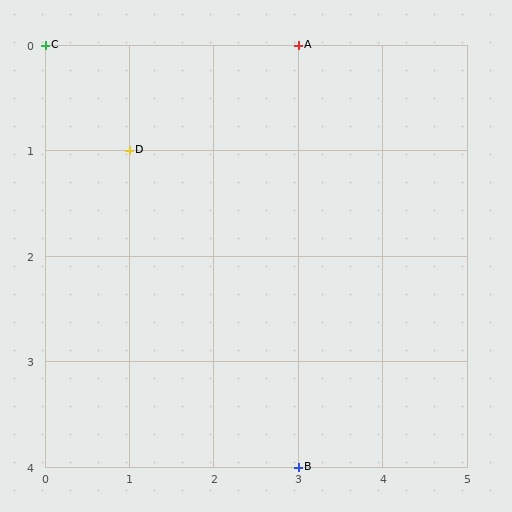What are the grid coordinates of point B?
Point B is at grid coordinates (3, 4).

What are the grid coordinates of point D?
Point D is at grid coordinates (1, 1).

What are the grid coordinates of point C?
Point C is at grid coordinates (0, 0).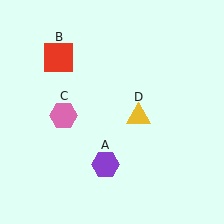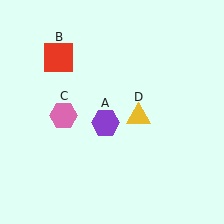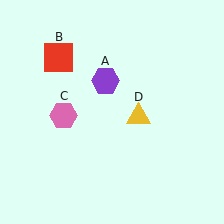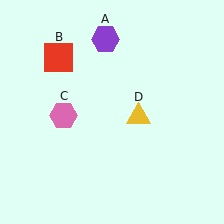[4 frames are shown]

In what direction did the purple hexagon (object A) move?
The purple hexagon (object A) moved up.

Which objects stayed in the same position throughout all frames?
Red square (object B) and pink hexagon (object C) and yellow triangle (object D) remained stationary.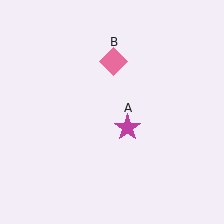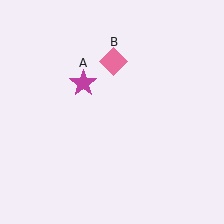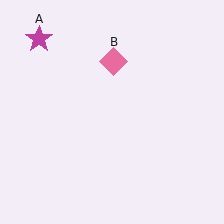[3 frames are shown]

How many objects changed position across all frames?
1 object changed position: magenta star (object A).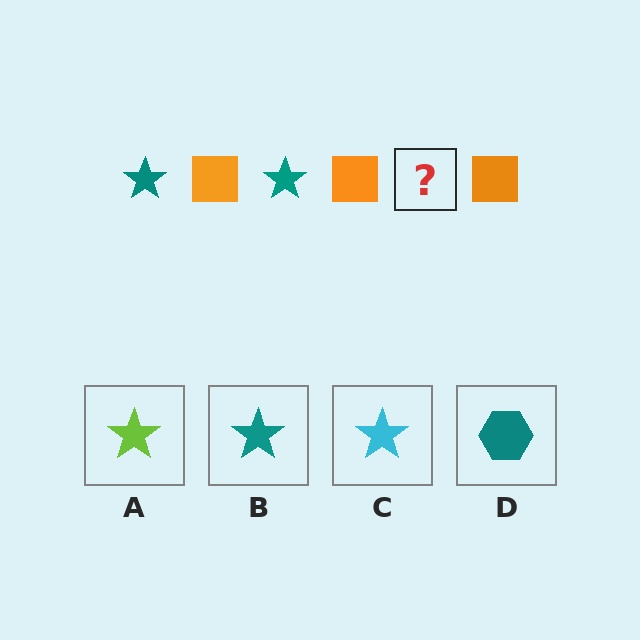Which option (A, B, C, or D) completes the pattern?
B.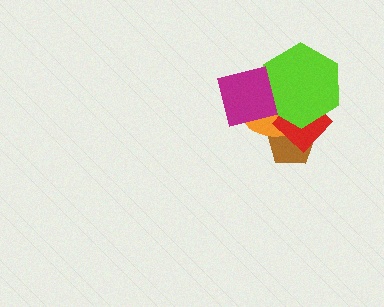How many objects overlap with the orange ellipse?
4 objects overlap with the orange ellipse.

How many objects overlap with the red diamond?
3 objects overlap with the red diamond.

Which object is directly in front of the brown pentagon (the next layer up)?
The orange ellipse is directly in front of the brown pentagon.